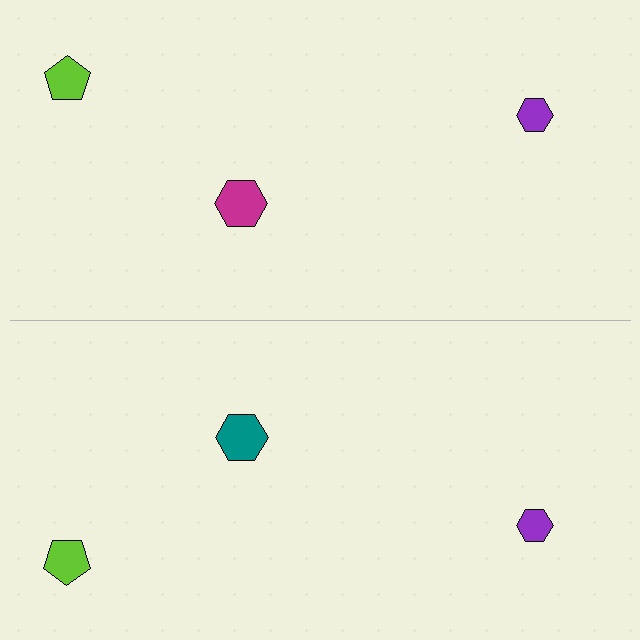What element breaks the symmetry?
The teal hexagon on the bottom side breaks the symmetry — its mirror counterpart is magenta.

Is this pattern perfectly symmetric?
No, the pattern is not perfectly symmetric. The teal hexagon on the bottom side breaks the symmetry — its mirror counterpart is magenta.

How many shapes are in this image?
There are 6 shapes in this image.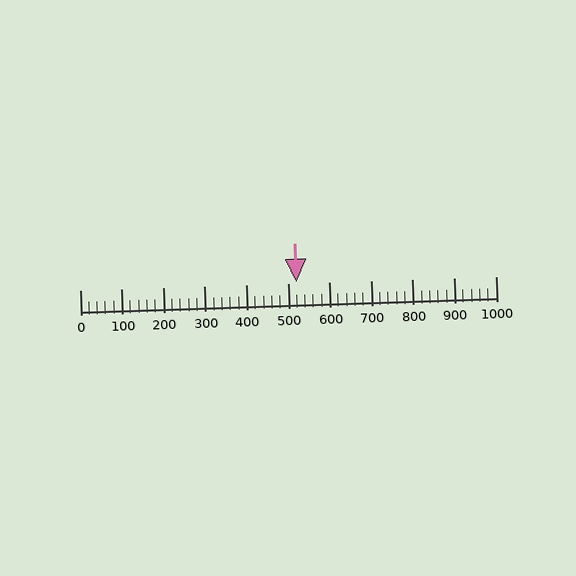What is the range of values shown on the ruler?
The ruler shows values from 0 to 1000.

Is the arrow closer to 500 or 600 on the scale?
The arrow is closer to 500.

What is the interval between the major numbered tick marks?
The major tick marks are spaced 100 units apart.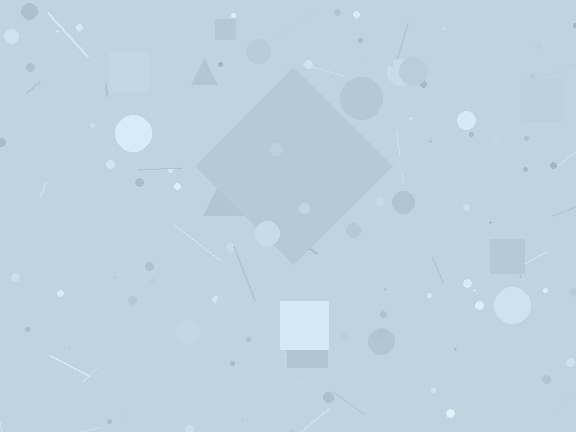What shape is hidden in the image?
A diamond is hidden in the image.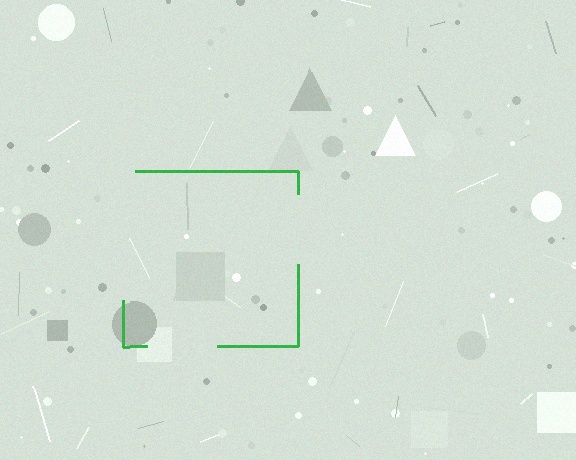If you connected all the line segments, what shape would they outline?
They would outline a square.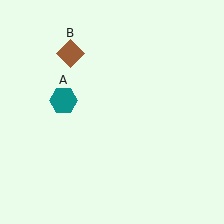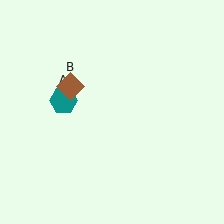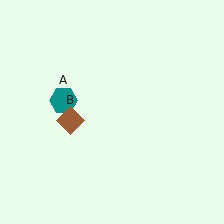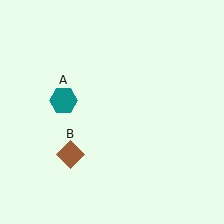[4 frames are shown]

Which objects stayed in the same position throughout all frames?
Teal hexagon (object A) remained stationary.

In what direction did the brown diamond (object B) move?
The brown diamond (object B) moved down.